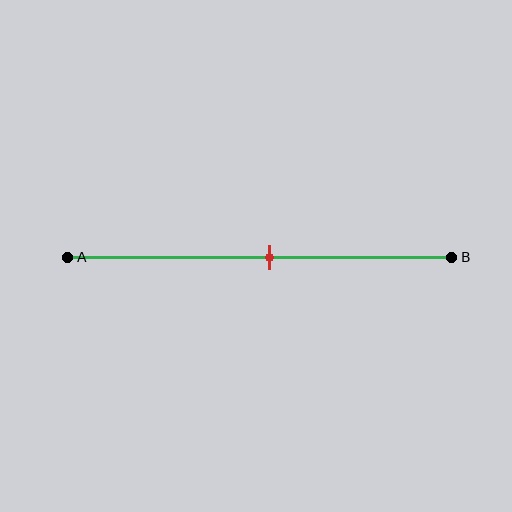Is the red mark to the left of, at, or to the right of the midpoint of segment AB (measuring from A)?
The red mark is approximately at the midpoint of segment AB.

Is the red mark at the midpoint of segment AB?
Yes, the mark is approximately at the midpoint.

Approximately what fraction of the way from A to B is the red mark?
The red mark is approximately 55% of the way from A to B.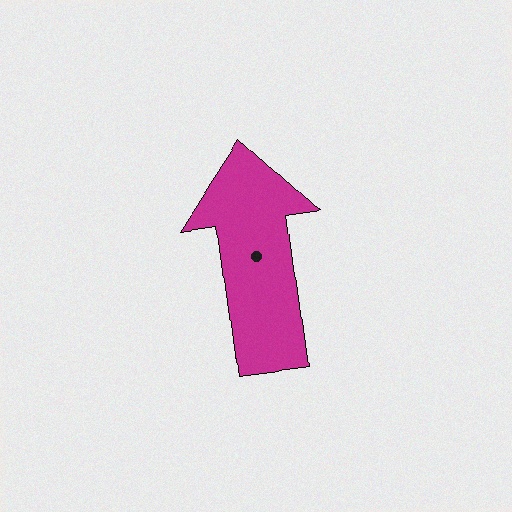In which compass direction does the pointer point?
North.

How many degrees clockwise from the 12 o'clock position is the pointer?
Approximately 352 degrees.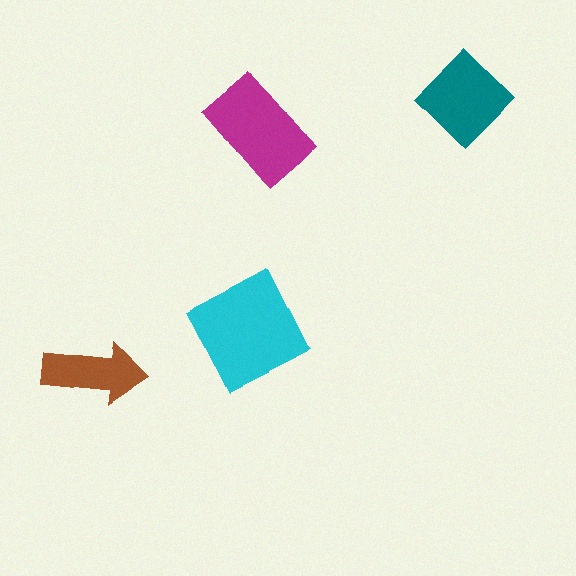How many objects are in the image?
There are 4 objects in the image.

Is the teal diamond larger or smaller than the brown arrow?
Larger.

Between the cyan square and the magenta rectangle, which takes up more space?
The cyan square.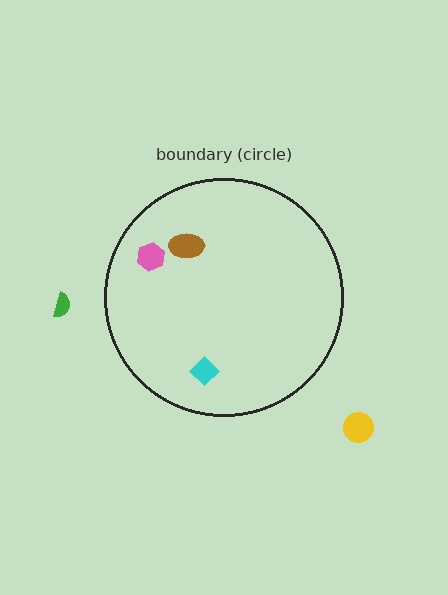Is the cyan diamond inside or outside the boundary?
Inside.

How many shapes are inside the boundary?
3 inside, 2 outside.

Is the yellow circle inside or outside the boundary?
Outside.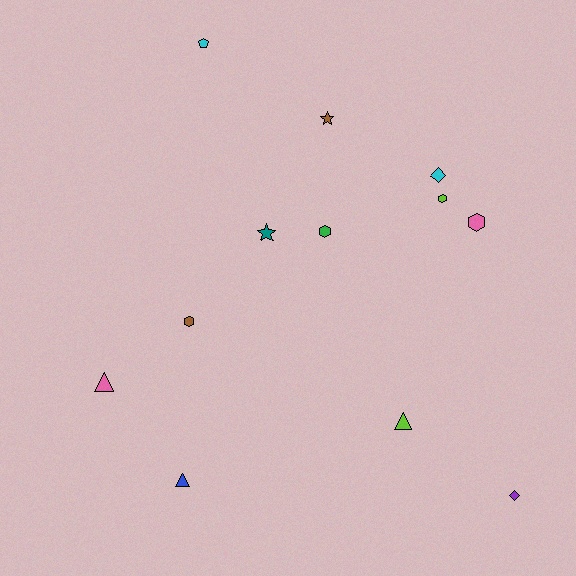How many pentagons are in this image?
There is 1 pentagon.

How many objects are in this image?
There are 12 objects.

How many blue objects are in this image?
There is 1 blue object.